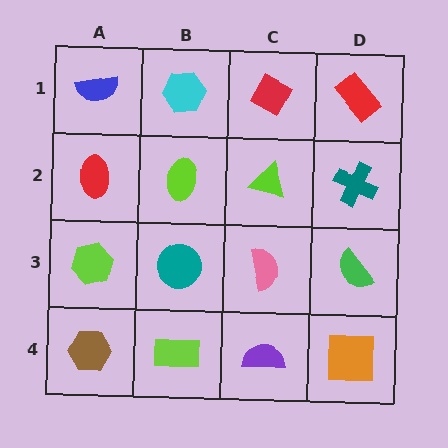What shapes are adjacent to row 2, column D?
A red rectangle (row 1, column D), a green semicircle (row 3, column D), a lime triangle (row 2, column C).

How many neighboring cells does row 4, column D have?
2.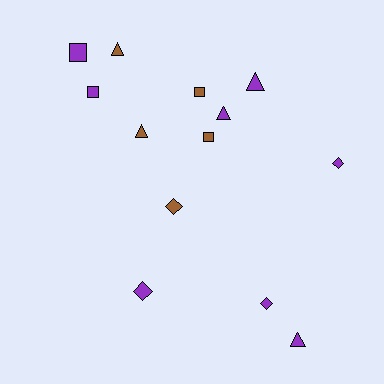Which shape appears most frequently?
Triangle, with 5 objects.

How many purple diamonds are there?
There are 3 purple diamonds.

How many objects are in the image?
There are 13 objects.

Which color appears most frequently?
Purple, with 8 objects.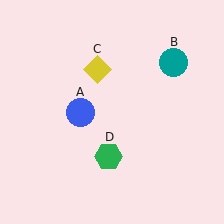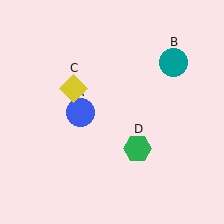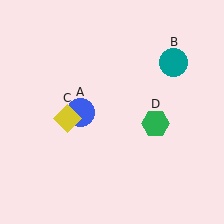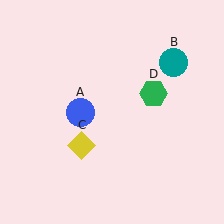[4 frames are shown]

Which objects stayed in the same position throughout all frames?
Blue circle (object A) and teal circle (object B) remained stationary.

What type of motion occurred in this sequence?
The yellow diamond (object C), green hexagon (object D) rotated counterclockwise around the center of the scene.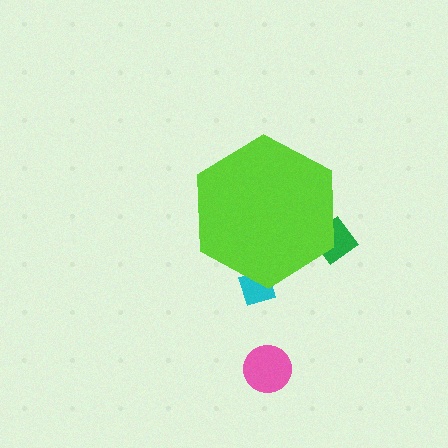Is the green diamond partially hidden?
Yes, the green diamond is partially hidden behind the lime hexagon.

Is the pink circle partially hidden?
No, the pink circle is fully visible.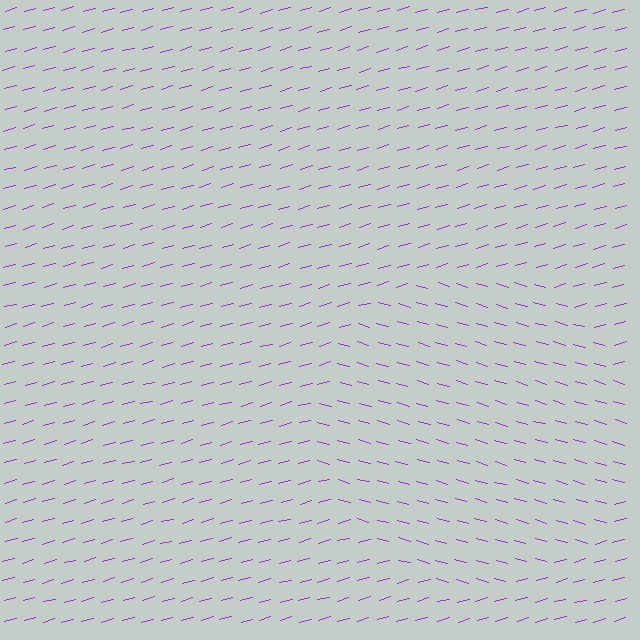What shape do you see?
I see a circle.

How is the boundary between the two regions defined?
The boundary is defined purely by a change in line orientation (approximately 32 degrees difference). All lines are the same color and thickness.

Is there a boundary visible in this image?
Yes, there is a texture boundary formed by a change in line orientation.